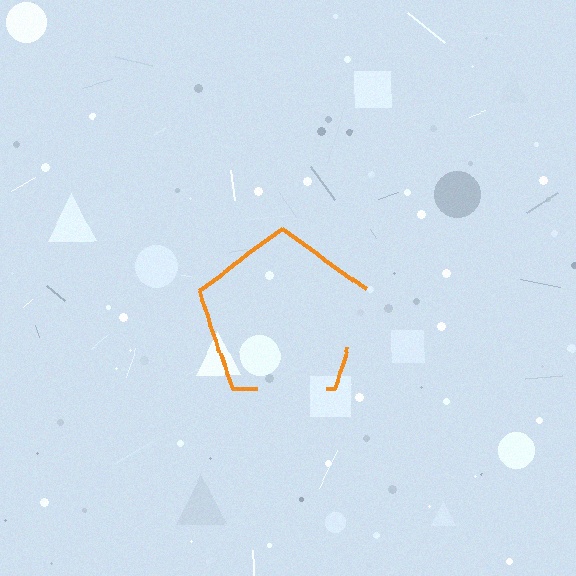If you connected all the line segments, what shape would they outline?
They would outline a pentagon.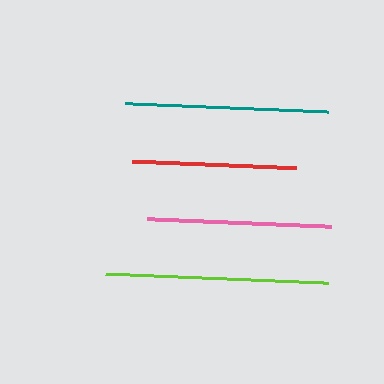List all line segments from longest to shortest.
From longest to shortest: lime, teal, pink, red.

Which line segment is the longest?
The lime line is the longest at approximately 223 pixels.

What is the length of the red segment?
The red segment is approximately 164 pixels long.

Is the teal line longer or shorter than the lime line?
The lime line is longer than the teal line.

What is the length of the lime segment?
The lime segment is approximately 223 pixels long.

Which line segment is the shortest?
The red line is the shortest at approximately 164 pixels.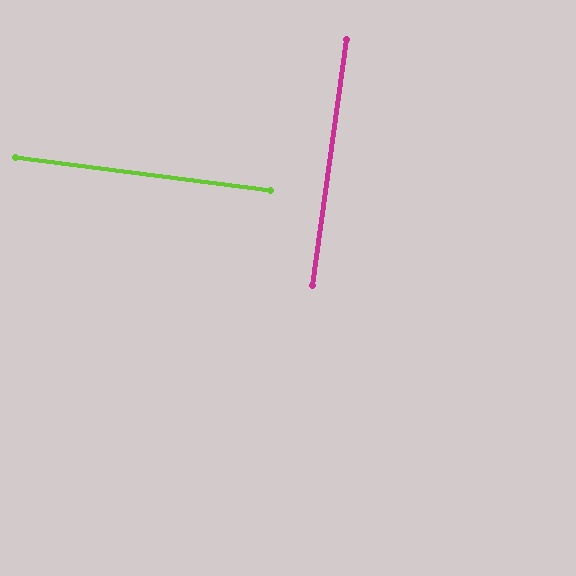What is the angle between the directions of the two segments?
Approximately 89 degrees.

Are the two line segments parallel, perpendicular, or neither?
Perpendicular — they meet at approximately 89°.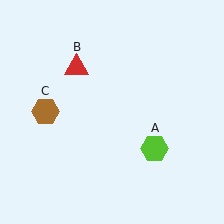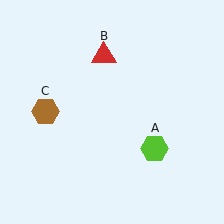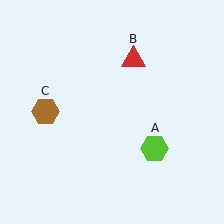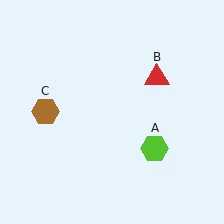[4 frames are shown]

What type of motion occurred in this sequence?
The red triangle (object B) rotated clockwise around the center of the scene.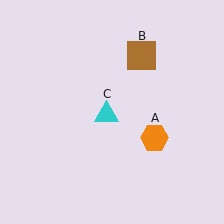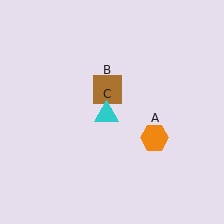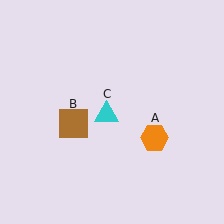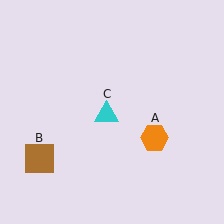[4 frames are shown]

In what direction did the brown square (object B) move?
The brown square (object B) moved down and to the left.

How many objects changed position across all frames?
1 object changed position: brown square (object B).